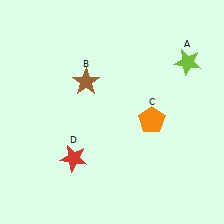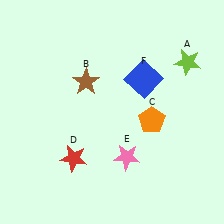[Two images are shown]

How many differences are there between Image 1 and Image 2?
There are 2 differences between the two images.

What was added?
A pink star (E), a blue square (F) were added in Image 2.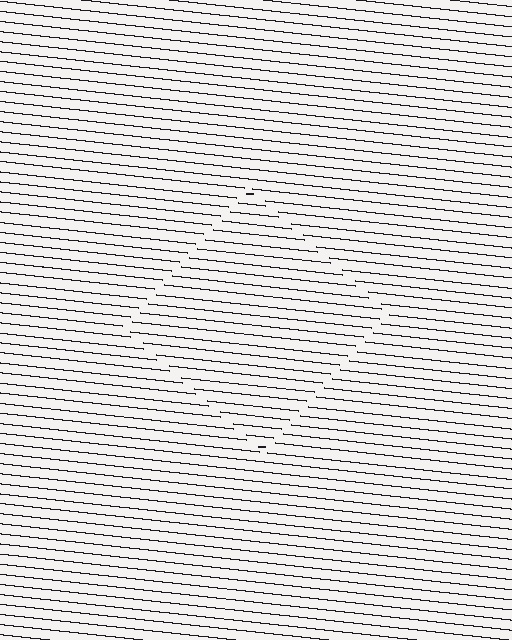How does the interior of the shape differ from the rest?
The interior of the shape contains the same grating, shifted by half a period — the contour is defined by the phase discontinuity where line-ends from the inner and outer gratings abut.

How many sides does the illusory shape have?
4 sides — the line-ends trace a square.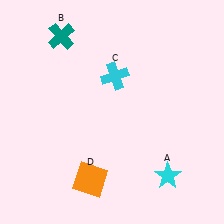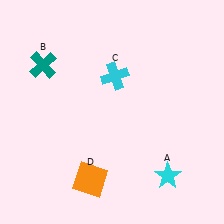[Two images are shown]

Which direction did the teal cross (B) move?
The teal cross (B) moved down.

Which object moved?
The teal cross (B) moved down.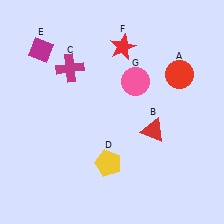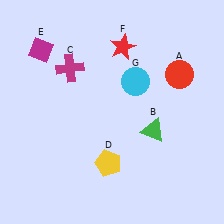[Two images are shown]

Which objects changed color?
B changed from red to green. G changed from pink to cyan.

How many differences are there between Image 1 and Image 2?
There are 2 differences between the two images.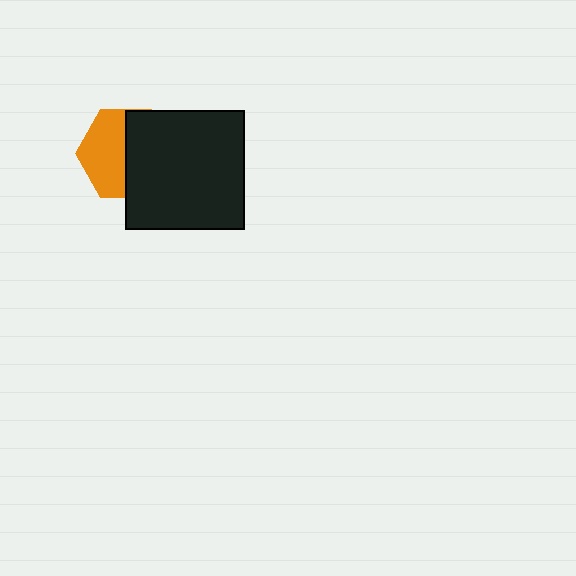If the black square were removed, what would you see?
You would see the complete orange hexagon.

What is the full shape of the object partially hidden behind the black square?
The partially hidden object is an orange hexagon.